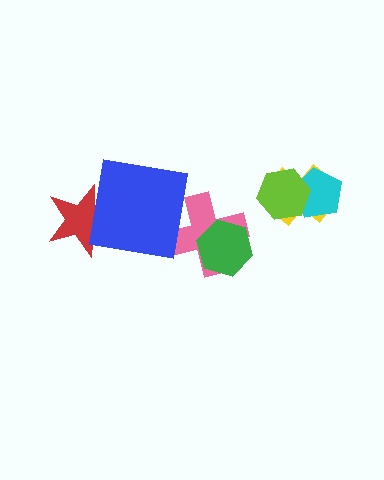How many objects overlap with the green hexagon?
1 object overlaps with the green hexagon.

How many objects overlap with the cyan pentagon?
2 objects overlap with the cyan pentagon.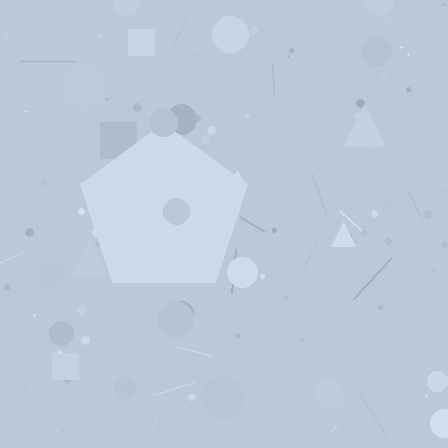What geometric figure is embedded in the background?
A pentagon is embedded in the background.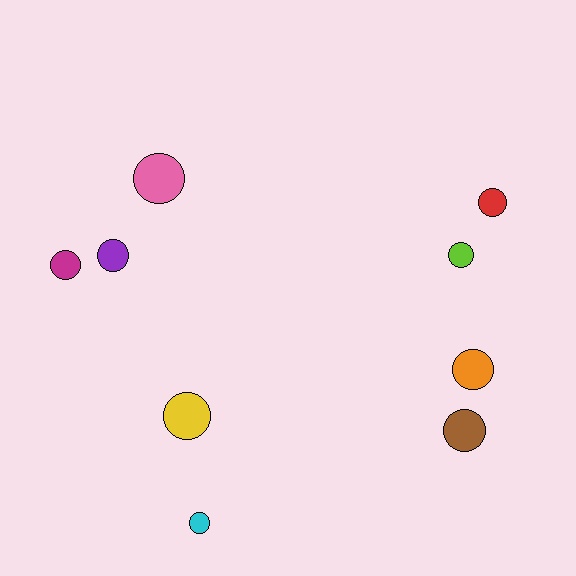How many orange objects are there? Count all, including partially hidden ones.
There is 1 orange object.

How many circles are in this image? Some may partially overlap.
There are 9 circles.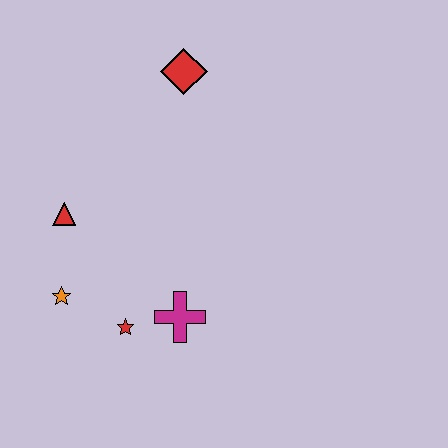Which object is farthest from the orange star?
The red diamond is farthest from the orange star.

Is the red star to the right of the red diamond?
No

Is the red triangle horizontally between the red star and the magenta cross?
No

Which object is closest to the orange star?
The red star is closest to the orange star.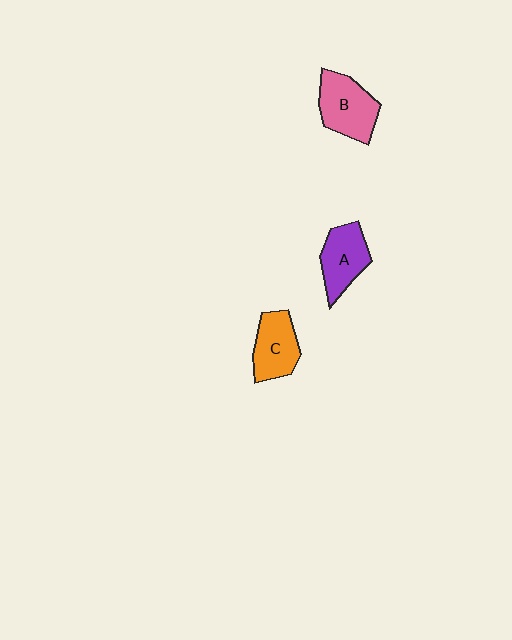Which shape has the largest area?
Shape B (pink).